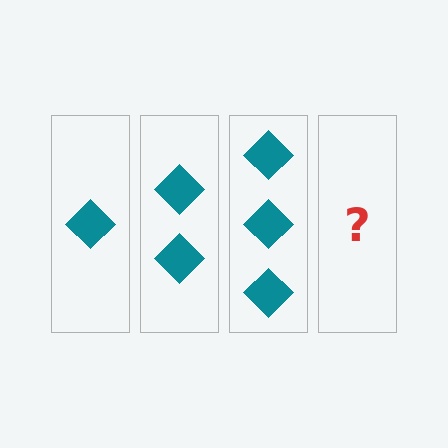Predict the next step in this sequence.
The next step is 4 diamonds.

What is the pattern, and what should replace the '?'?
The pattern is that each step adds one more diamond. The '?' should be 4 diamonds.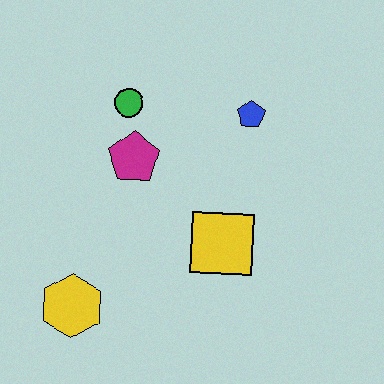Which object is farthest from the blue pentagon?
The yellow hexagon is farthest from the blue pentagon.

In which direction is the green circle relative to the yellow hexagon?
The green circle is above the yellow hexagon.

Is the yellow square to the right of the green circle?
Yes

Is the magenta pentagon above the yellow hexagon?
Yes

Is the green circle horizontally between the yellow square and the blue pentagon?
No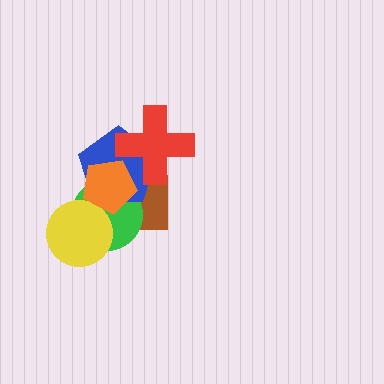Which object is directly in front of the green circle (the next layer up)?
The blue pentagon is directly in front of the green circle.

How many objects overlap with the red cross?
3 objects overlap with the red cross.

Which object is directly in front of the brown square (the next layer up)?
The green circle is directly in front of the brown square.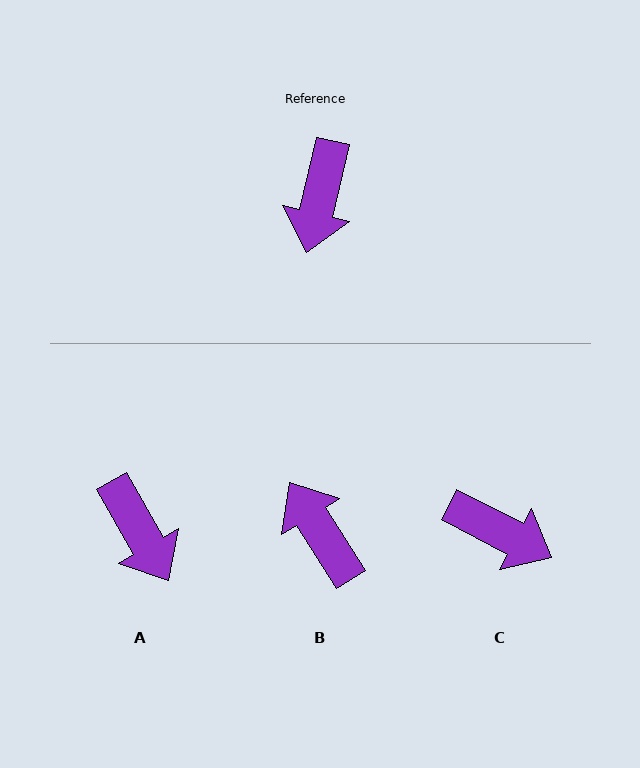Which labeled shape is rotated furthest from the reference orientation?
B, about 135 degrees away.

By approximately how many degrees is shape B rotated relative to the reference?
Approximately 135 degrees clockwise.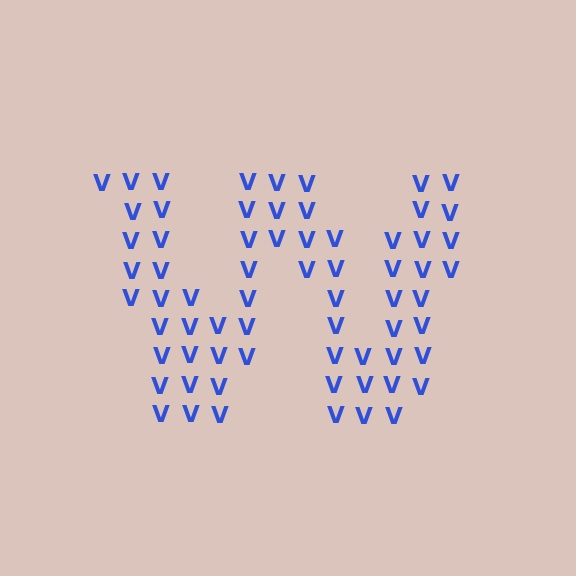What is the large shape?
The large shape is the letter W.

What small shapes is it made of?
It is made of small letter V's.